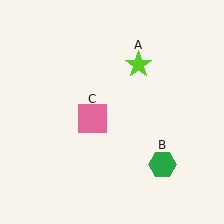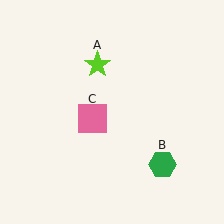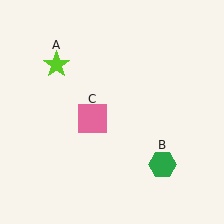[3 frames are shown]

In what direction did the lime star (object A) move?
The lime star (object A) moved left.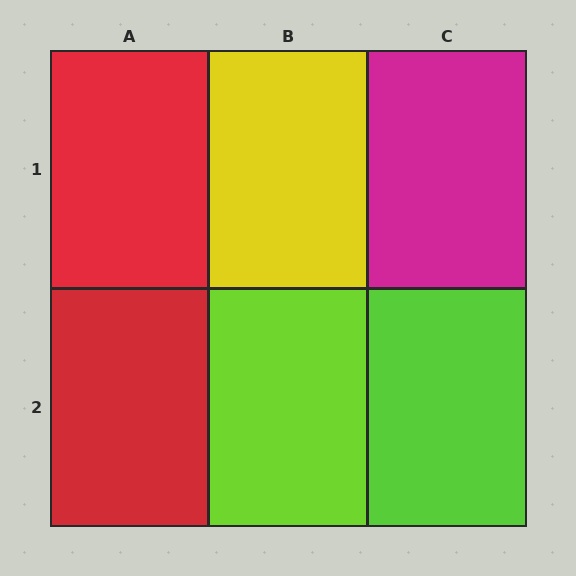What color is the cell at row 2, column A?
Red.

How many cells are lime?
2 cells are lime.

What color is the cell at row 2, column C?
Lime.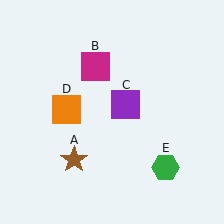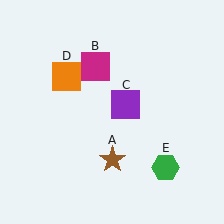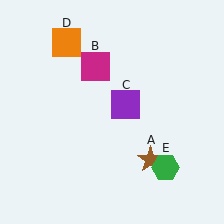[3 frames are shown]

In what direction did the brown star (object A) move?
The brown star (object A) moved right.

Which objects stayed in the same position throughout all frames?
Magenta square (object B) and purple square (object C) and green hexagon (object E) remained stationary.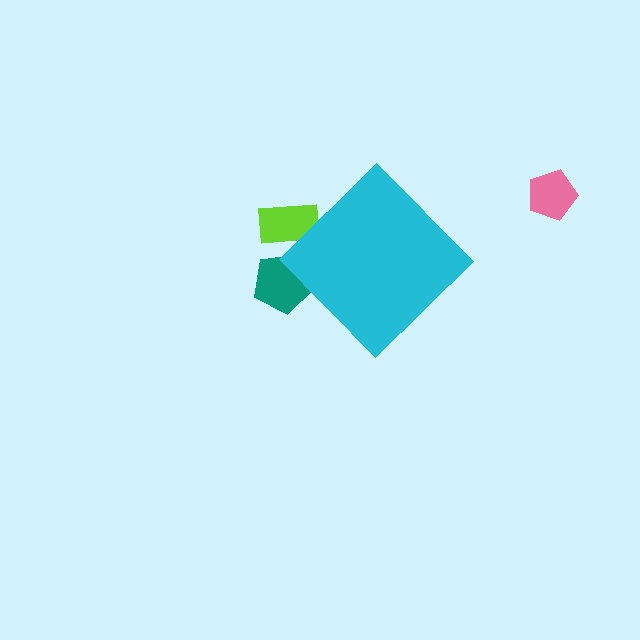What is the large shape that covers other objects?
A cyan diamond.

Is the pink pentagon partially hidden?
No, the pink pentagon is fully visible.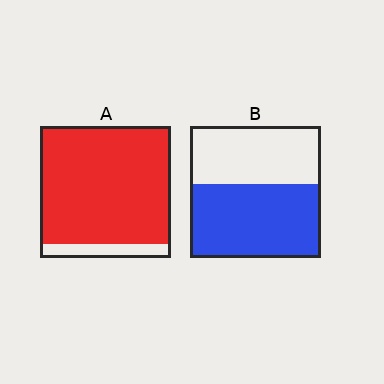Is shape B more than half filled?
Yes.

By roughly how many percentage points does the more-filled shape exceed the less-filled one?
By roughly 35 percentage points (A over B).